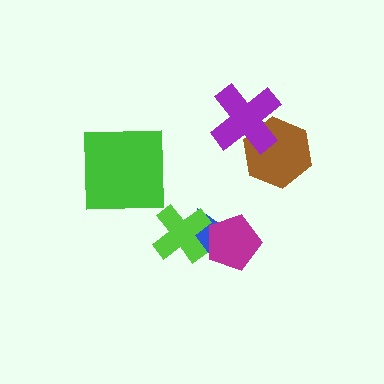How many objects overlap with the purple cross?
1 object overlaps with the purple cross.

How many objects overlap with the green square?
0 objects overlap with the green square.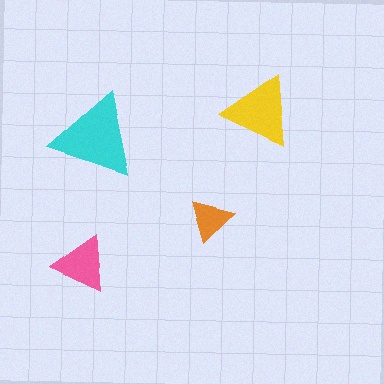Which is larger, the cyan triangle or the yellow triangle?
The cyan one.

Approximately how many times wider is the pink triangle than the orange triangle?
About 1.5 times wider.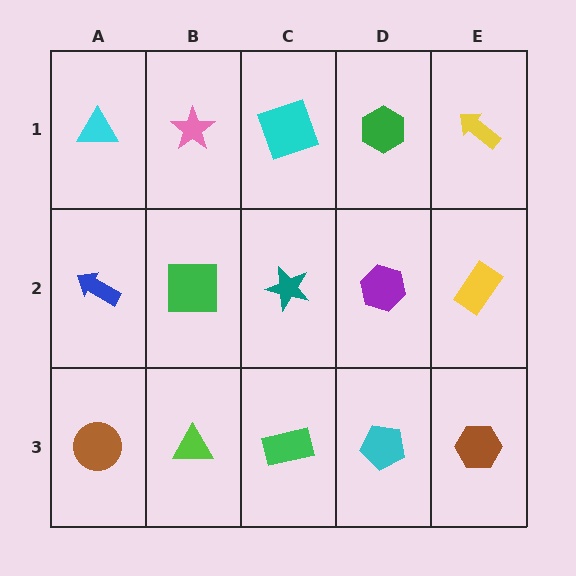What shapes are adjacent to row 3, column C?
A teal star (row 2, column C), a lime triangle (row 3, column B), a cyan pentagon (row 3, column D).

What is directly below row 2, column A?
A brown circle.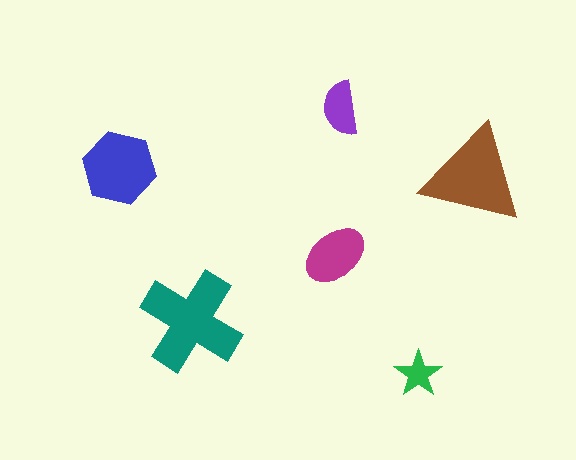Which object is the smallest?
The green star.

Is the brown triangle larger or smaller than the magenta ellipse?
Larger.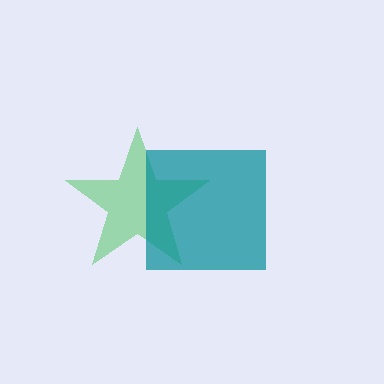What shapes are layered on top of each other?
The layered shapes are: a green star, a teal square.